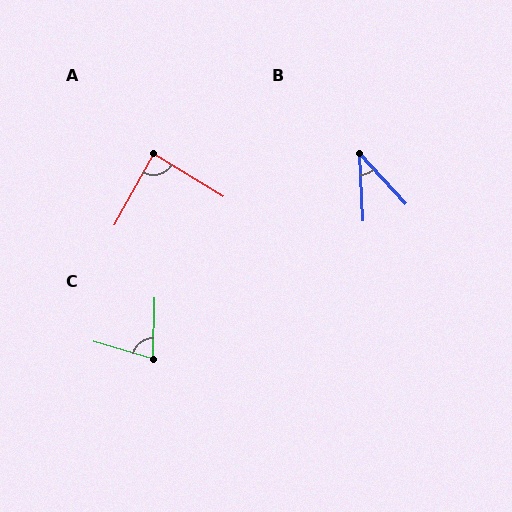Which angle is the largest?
A, at approximately 87 degrees.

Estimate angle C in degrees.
Approximately 75 degrees.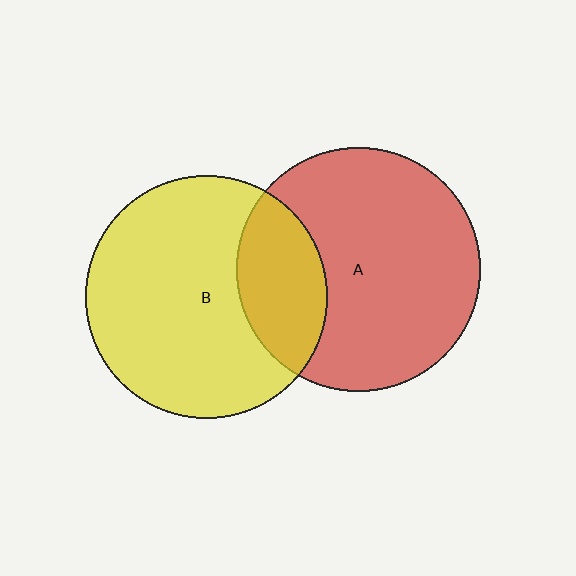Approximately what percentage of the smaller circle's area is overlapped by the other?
Approximately 25%.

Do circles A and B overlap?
Yes.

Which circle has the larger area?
Circle A (red).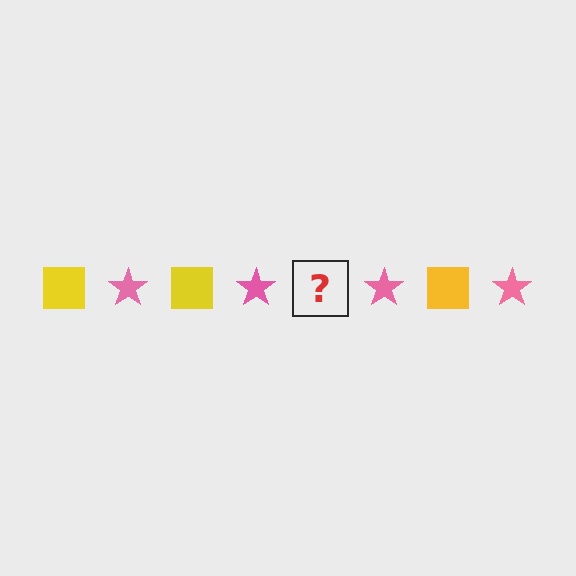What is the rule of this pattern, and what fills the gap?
The rule is that the pattern alternates between yellow square and pink star. The gap should be filled with a yellow square.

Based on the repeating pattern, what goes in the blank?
The blank should be a yellow square.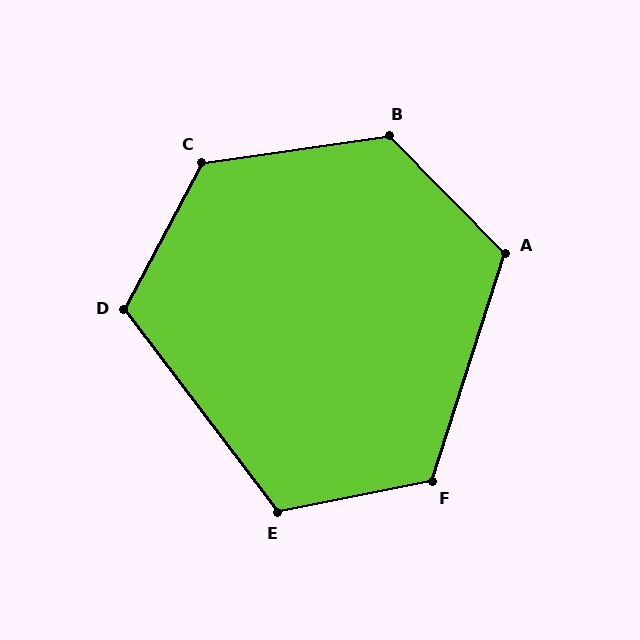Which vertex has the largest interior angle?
B, at approximately 126 degrees.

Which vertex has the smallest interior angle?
D, at approximately 115 degrees.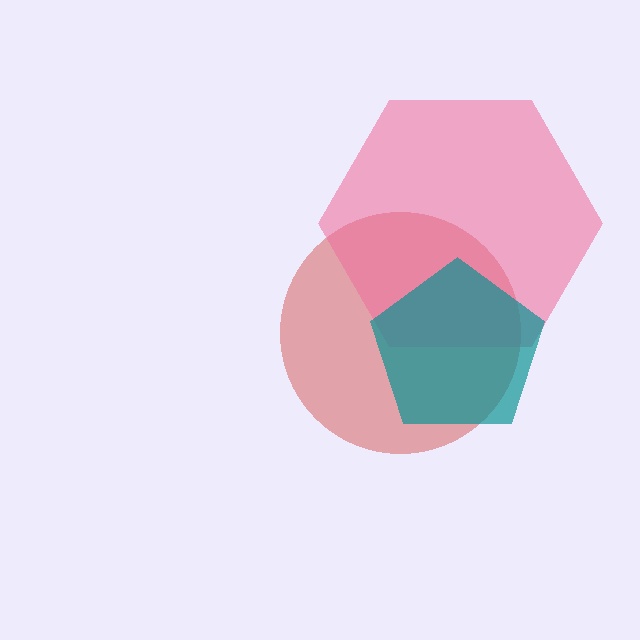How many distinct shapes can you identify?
There are 3 distinct shapes: a red circle, a pink hexagon, a teal pentagon.